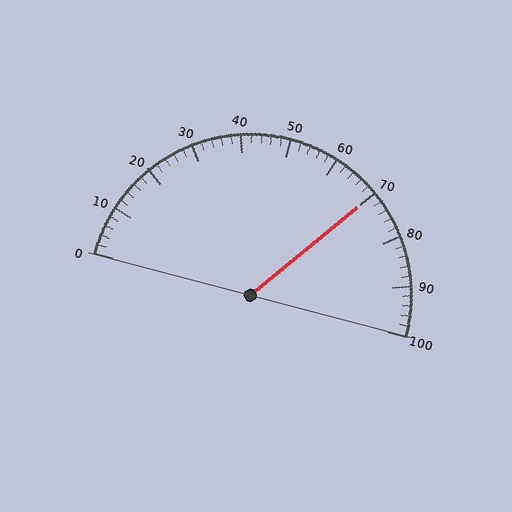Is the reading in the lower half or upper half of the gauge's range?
The reading is in the upper half of the range (0 to 100).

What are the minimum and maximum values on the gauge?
The gauge ranges from 0 to 100.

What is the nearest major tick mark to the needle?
The nearest major tick mark is 70.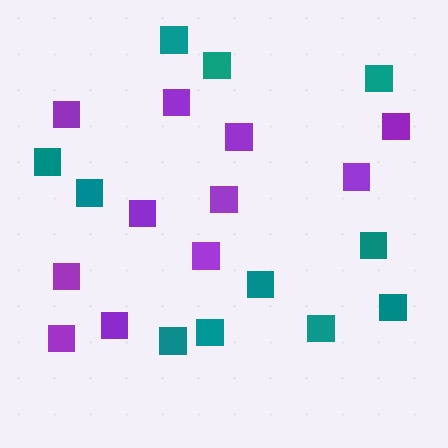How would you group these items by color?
There are 2 groups: one group of teal squares (11) and one group of purple squares (11).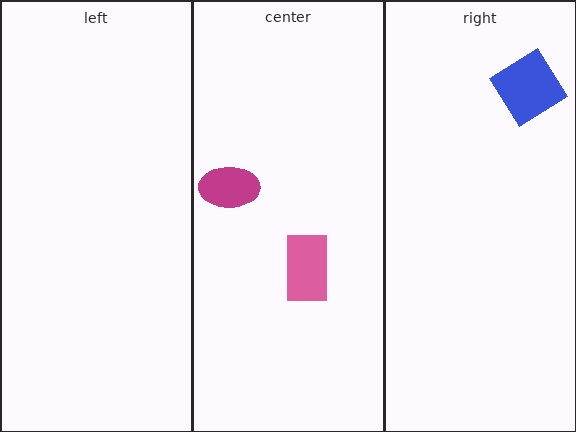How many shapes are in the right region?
1.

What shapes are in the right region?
The blue diamond.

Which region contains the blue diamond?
The right region.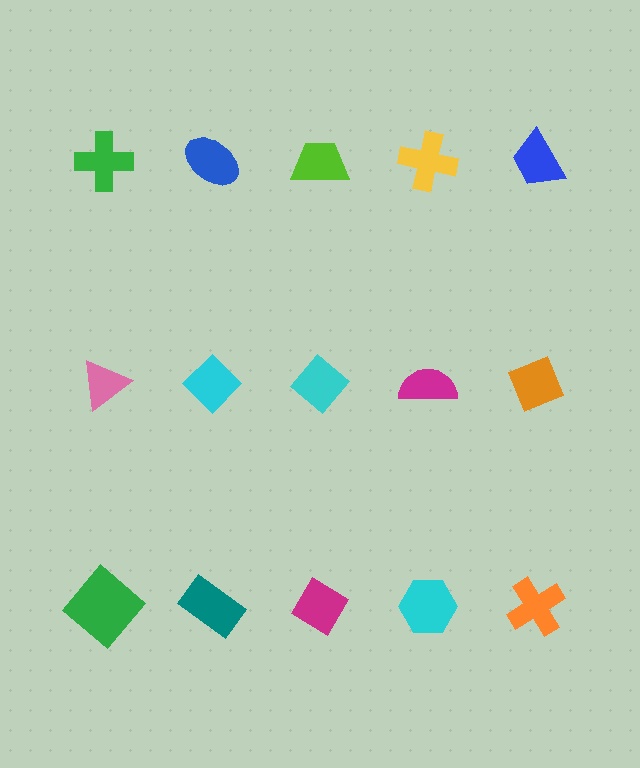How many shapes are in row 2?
5 shapes.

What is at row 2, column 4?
A magenta semicircle.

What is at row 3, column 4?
A cyan hexagon.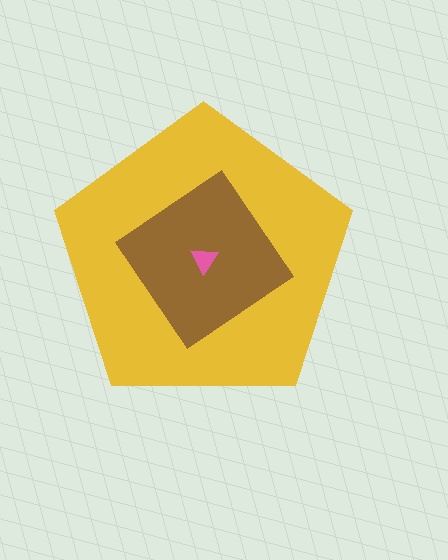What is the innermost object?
The pink triangle.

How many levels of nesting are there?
3.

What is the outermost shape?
The yellow pentagon.